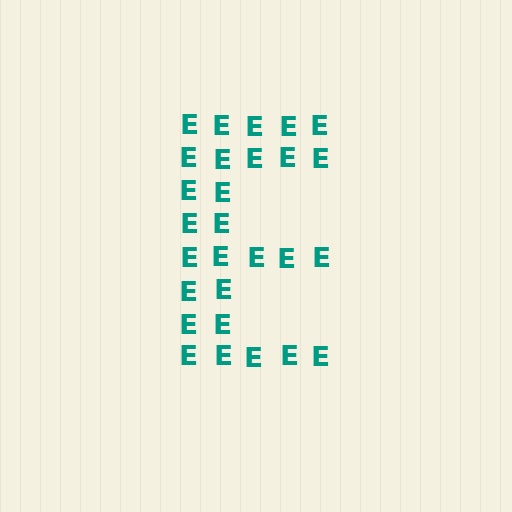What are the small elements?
The small elements are letter E's.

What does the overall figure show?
The overall figure shows the letter E.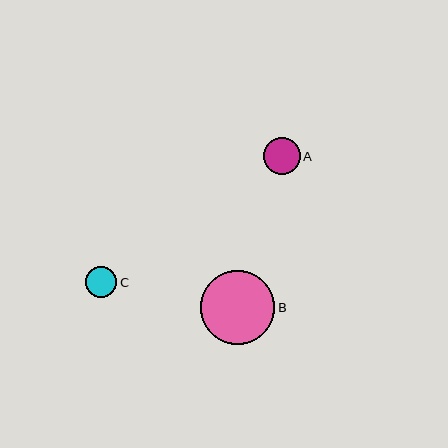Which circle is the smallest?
Circle C is the smallest with a size of approximately 31 pixels.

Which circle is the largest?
Circle B is the largest with a size of approximately 74 pixels.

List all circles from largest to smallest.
From largest to smallest: B, A, C.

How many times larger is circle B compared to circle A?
Circle B is approximately 2.0 times the size of circle A.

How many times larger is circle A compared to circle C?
Circle A is approximately 1.2 times the size of circle C.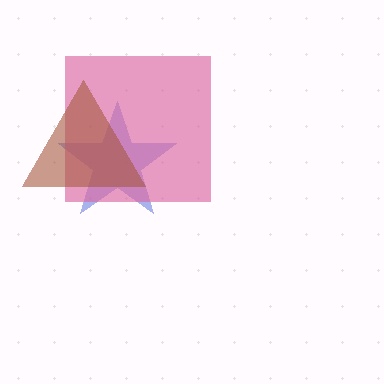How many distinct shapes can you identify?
There are 3 distinct shapes: a blue star, a pink square, a brown triangle.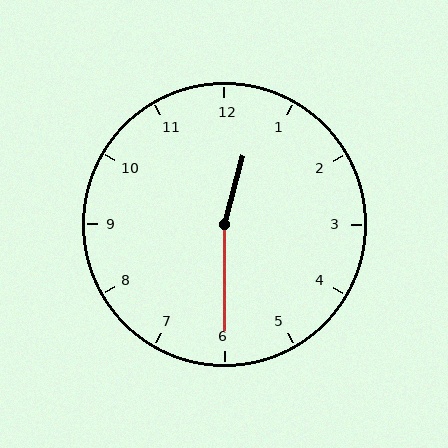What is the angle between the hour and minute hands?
Approximately 165 degrees.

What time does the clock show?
12:30.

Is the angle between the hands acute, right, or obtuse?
It is obtuse.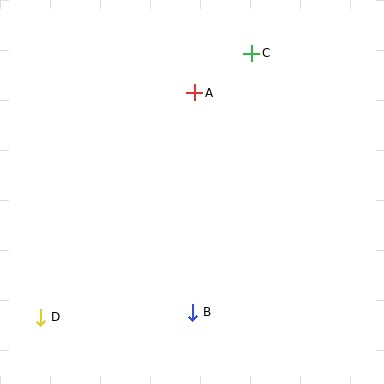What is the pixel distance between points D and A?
The distance between D and A is 272 pixels.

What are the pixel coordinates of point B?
Point B is at (193, 312).